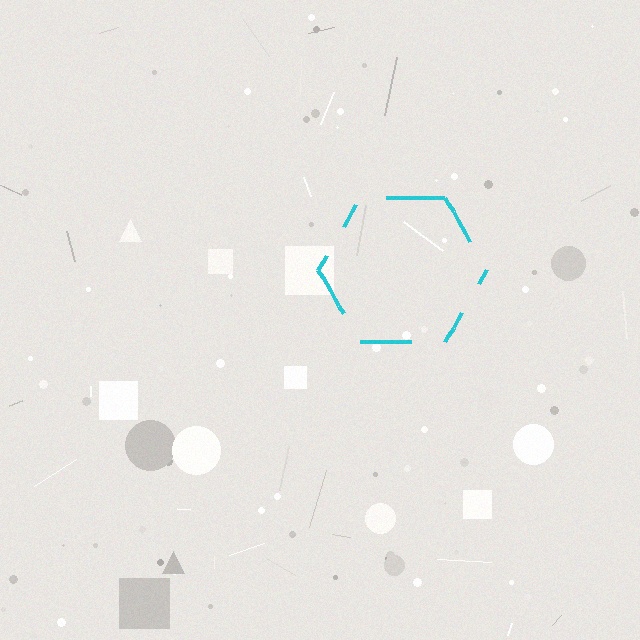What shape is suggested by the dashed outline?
The dashed outline suggests a hexagon.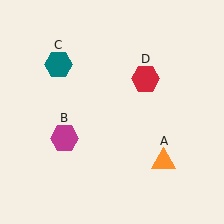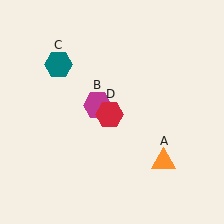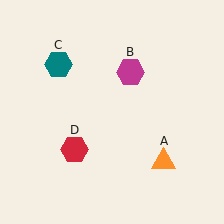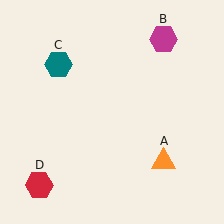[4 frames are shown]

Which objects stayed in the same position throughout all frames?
Orange triangle (object A) and teal hexagon (object C) remained stationary.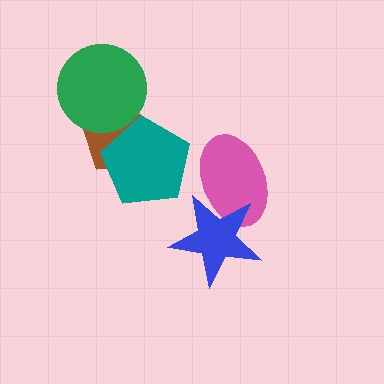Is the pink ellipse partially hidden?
Yes, it is partially covered by another shape.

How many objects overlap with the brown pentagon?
2 objects overlap with the brown pentagon.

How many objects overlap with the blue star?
1 object overlaps with the blue star.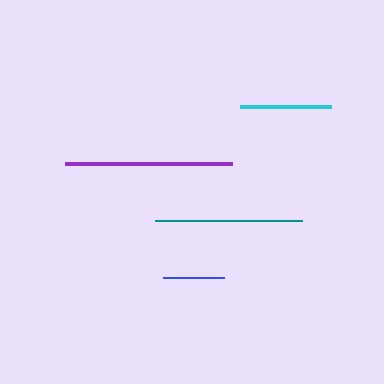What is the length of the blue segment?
The blue segment is approximately 62 pixels long.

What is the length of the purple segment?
The purple segment is approximately 167 pixels long.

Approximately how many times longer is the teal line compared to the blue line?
The teal line is approximately 2.4 times the length of the blue line.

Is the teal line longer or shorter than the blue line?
The teal line is longer than the blue line.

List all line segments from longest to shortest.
From longest to shortest: purple, teal, cyan, blue.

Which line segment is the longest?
The purple line is the longest at approximately 167 pixels.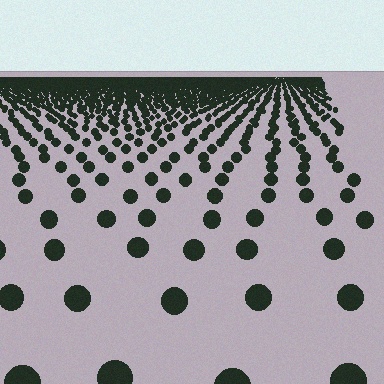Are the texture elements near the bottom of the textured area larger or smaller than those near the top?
Larger. Near the bottom, elements are closer to the viewer and appear at a bigger on-screen size.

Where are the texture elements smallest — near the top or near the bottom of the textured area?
Near the top.